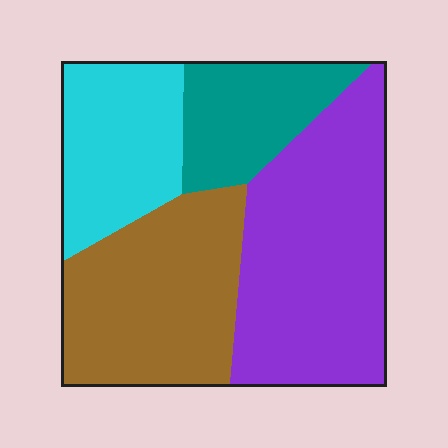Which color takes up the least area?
Teal, at roughly 15%.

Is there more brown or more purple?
Purple.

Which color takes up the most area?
Purple, at roughly 35%.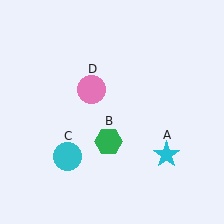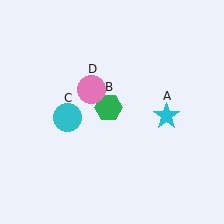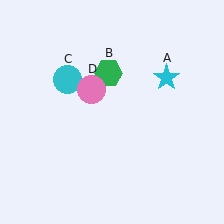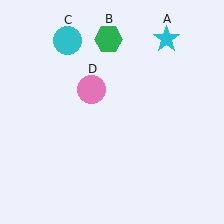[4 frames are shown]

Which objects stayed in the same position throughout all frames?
Pink circle (object D) remained stationary.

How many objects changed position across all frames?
3 objects changed position: cyan star (object A), green hexagon (object B), cyan circle (object C).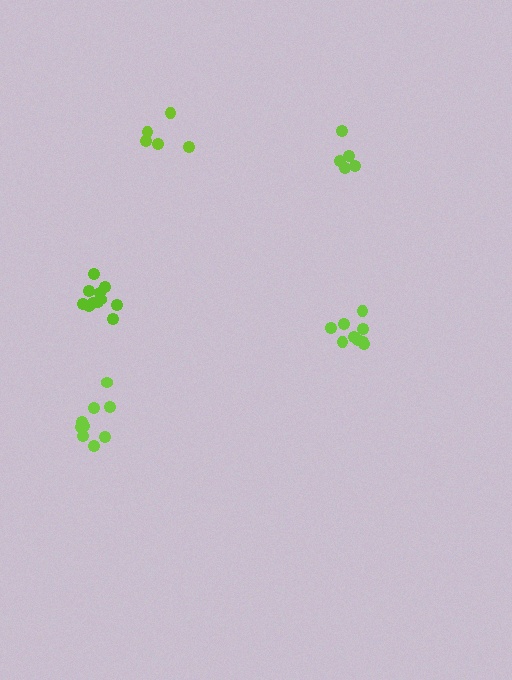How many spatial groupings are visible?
There are 5 spatial groupings.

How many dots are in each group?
Group 1: 9 dots, Group 2: 5 dots, Group 3: 9 dots, Group 4: 5 dots, Group 5: 11 dots (39 total).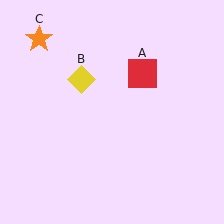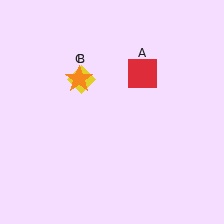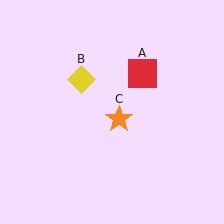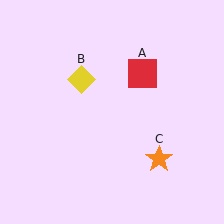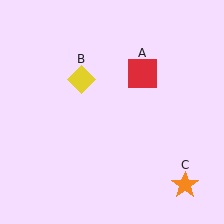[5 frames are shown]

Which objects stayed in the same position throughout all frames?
Red square (object A) and yellow diamond (object B) remained stationary.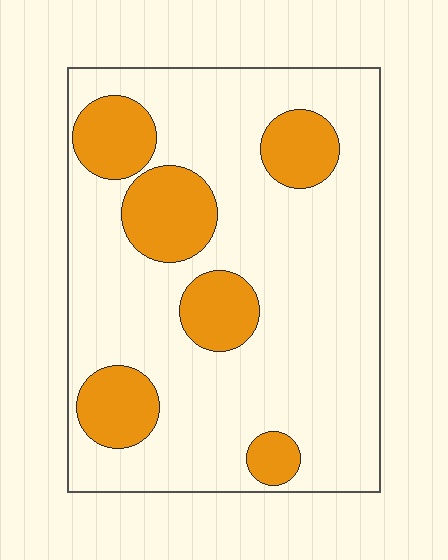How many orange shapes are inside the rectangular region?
6.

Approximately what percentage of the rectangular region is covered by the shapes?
Approximately 25%.